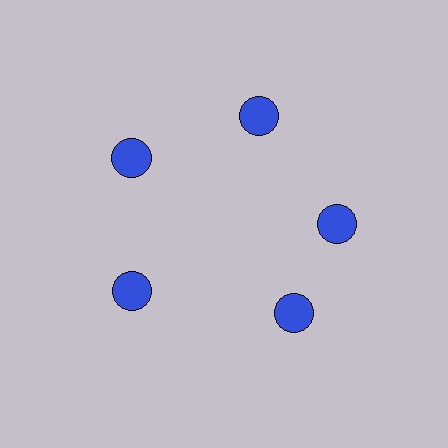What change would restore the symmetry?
The symmetry would be restored by rotating it back into even spacing with its neighbors so that all 5 circles sit at equal angles and equal distance from the center.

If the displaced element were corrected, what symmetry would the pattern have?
It would have 5-fold rotational symmetry — the pattern would map onto itself every 72 degrees.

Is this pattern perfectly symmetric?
No. The 5 blue circles are arranged in a ring, but one element near the 5 o'clock position is rotated out of alignment along the ring, breaking the 5-fold rotational symmetry.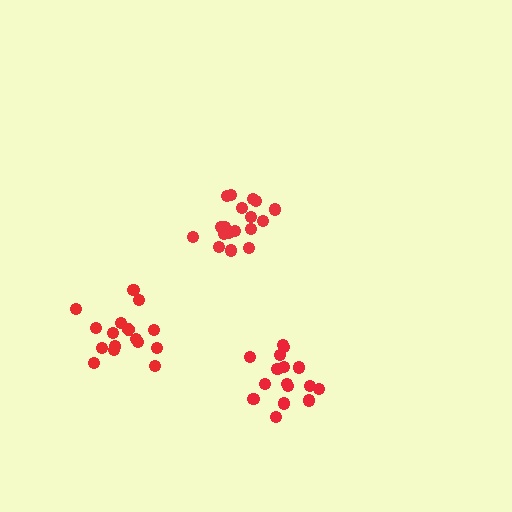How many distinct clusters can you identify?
There are 3 distinct clusters.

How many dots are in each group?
Group 1: 18 dots, Group 2: 16 dots, Group 3: 16 dots (50 total).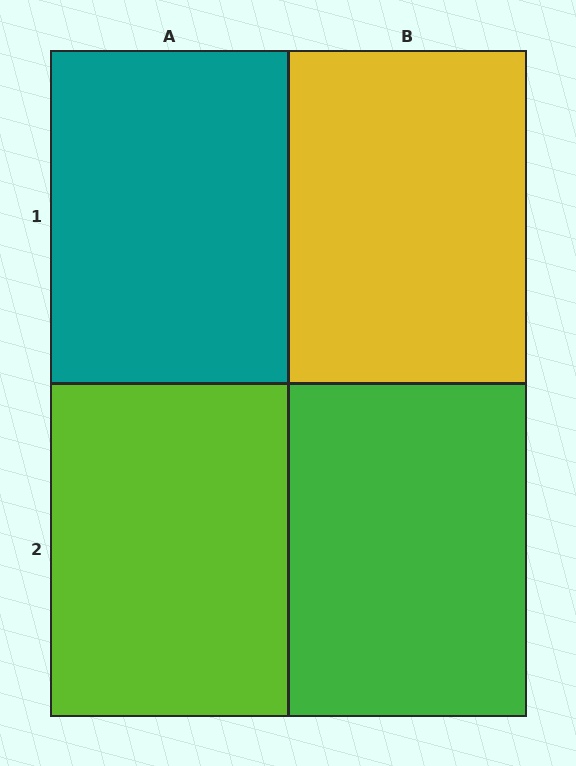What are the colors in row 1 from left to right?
Teal, yellow.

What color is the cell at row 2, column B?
Green.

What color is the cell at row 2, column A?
Lime.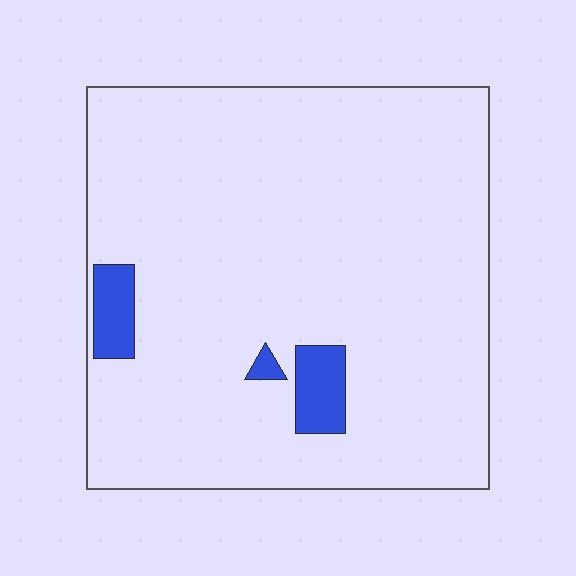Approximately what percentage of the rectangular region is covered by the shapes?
Approximately 5%.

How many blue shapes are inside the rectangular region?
3.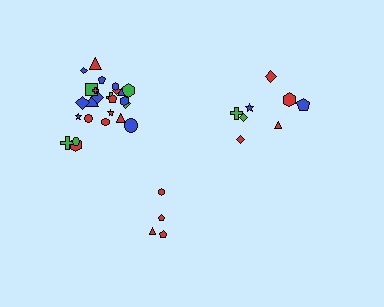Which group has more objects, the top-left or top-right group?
The top-left group.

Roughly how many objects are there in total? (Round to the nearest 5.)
Roughly 35 objects in total.